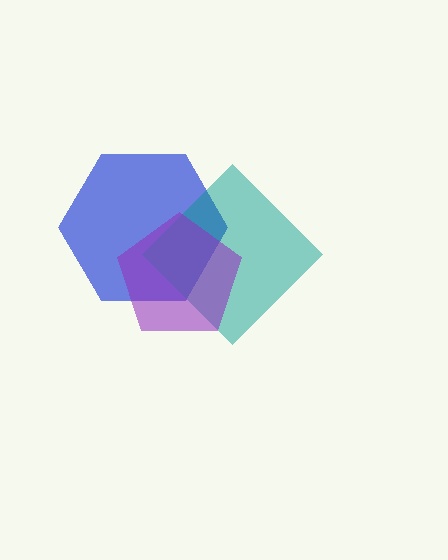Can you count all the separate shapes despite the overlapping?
Yes, there are 3 separate shapes.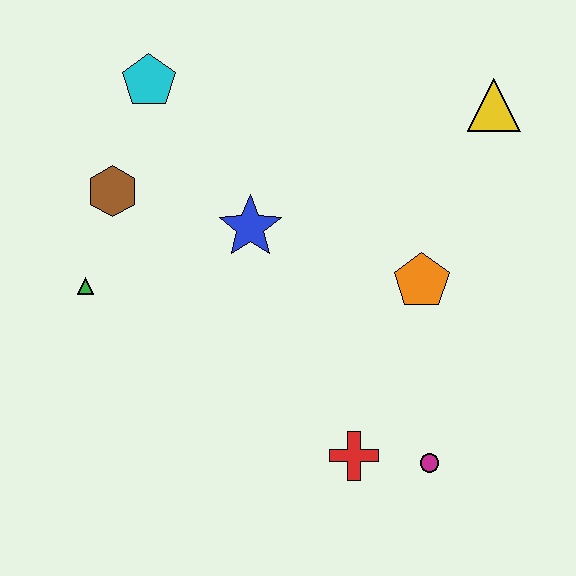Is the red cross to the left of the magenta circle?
Yes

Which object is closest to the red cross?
The magenta circle is closest to the red cross.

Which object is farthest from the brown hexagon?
The magenta circle is farthest from the brown hexagon.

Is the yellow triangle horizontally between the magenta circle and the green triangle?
No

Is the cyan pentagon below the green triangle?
No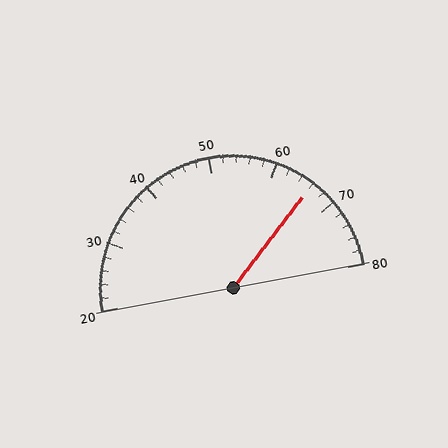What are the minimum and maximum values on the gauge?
The gauge ranges from 20 to 80.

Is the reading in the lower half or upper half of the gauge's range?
The reading is in the upper half of the range (20 to 80).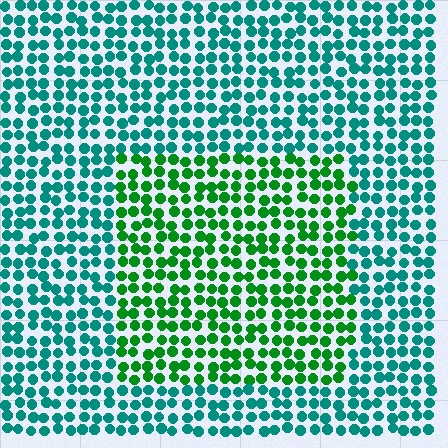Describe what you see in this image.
The image is filled with small teal elements in a uniform arrangement. A rectangle-shaped region is visible where the elements are tinted to a slightly different hue, forming a subtle color boundary.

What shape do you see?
I see a rectangle.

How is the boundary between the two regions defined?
The boundary is defined purely by a slight shift in hue (about 43 degrees). Spacing, size, and orientation are identical on both sides.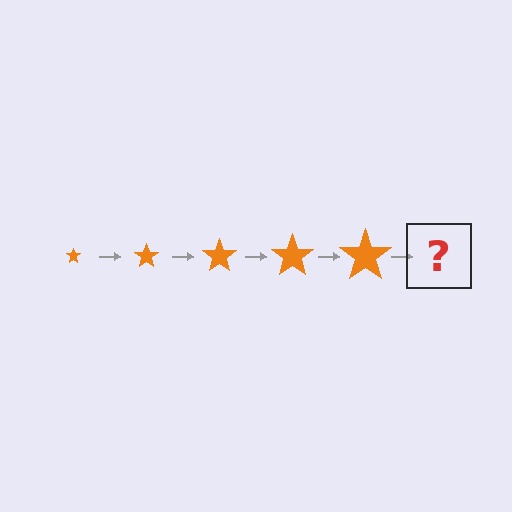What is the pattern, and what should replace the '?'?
The pattern is that the star gets progressively larger each step. The '?' should be an orange star, larger than the previous one.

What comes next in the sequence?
The next element should be an orange star, larger than the previous one.